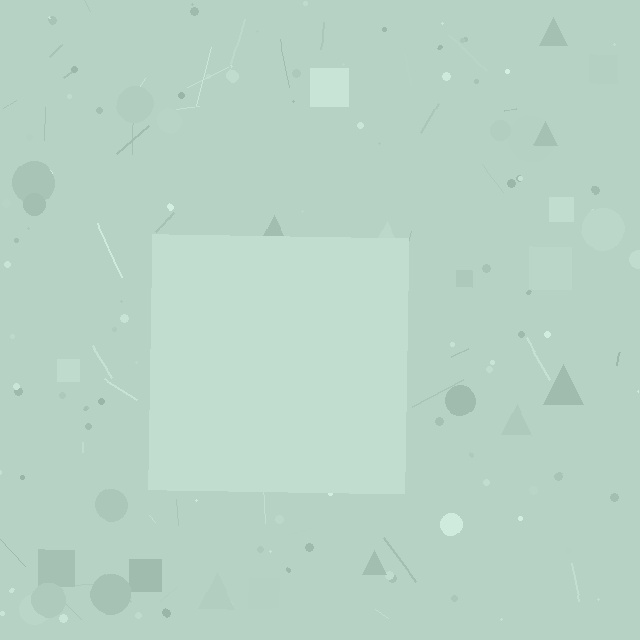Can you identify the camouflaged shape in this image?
The camouflaged shape is a square.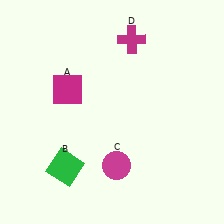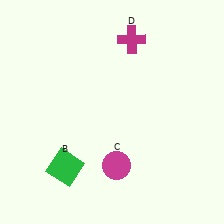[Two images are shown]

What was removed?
The magenta square (A) was removed in Image 2.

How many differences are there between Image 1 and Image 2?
There is 1 difference between the two images.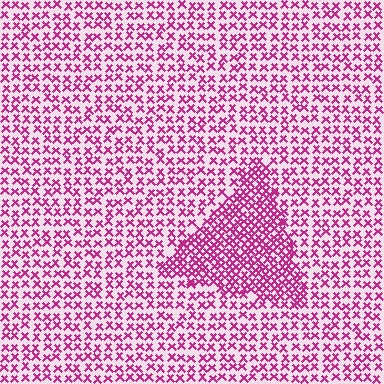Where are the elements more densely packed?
The elements are more densely packed inside the triangle boundary.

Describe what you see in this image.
The image contains small magenta elements arranged at two different densities. A triangle-shaped region is visible where the elements are more densely packed than the surrounding area.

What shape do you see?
I see a triangle.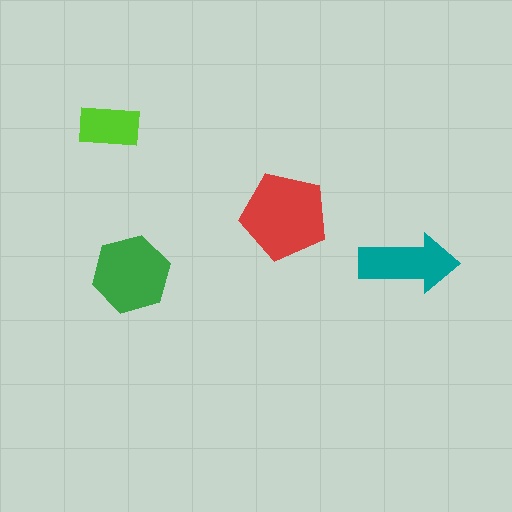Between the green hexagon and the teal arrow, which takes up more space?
The green hexagon.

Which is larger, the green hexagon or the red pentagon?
The red pentagon.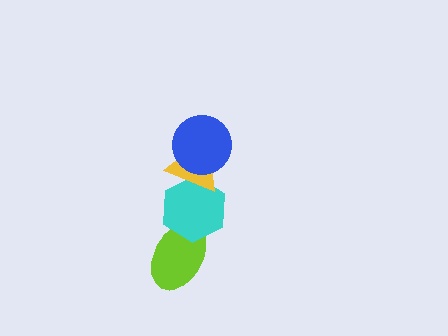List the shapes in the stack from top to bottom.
From top to bottom: the blue circle, the yellow triangle, the cyan hexagon, the lime ellipse.